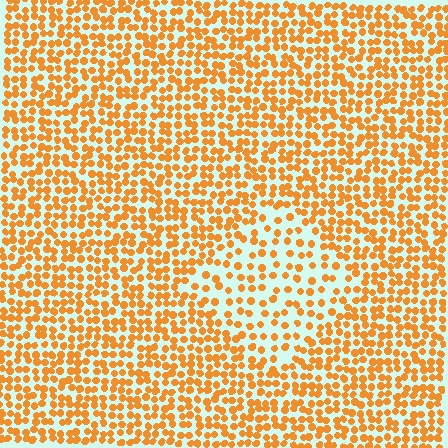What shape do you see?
I see a diamond.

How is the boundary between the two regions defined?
The boundary is defined by a change in element density (approximately 1.9x ratio). All elements are the same color, size, and shape.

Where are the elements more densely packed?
The elements are more densely packed outside the diamond boundary.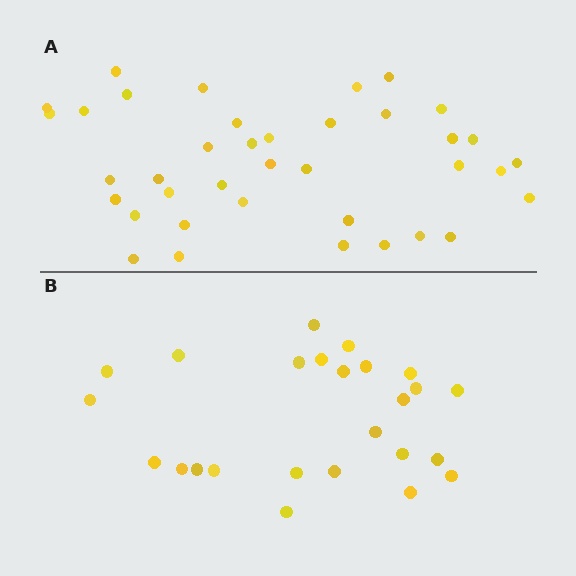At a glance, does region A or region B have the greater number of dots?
Region A (the top region) has more dots.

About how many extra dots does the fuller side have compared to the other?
Region A has approximately 15 more dots than region B.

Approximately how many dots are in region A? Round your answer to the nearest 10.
About 40 dots. (The exact count is 38, which rounds to 40.)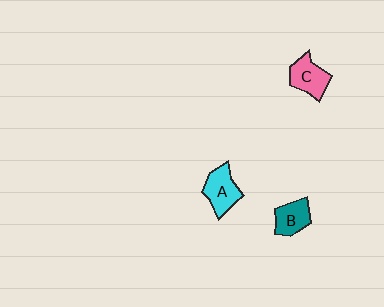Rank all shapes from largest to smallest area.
From largest to smallest: A (cyan), C (pink), B (teal).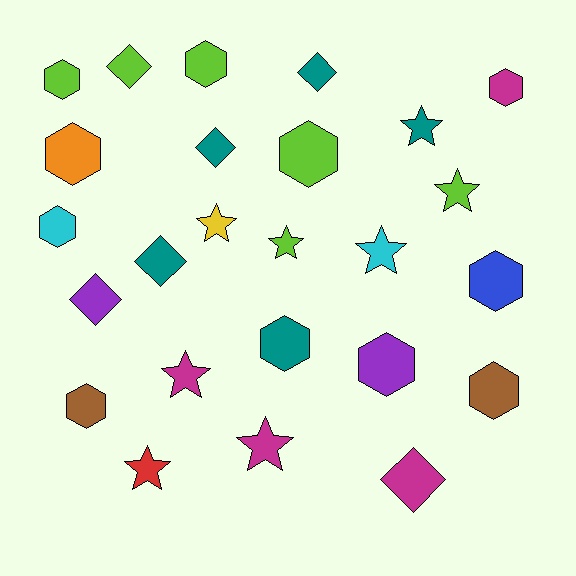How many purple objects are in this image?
There are 2 purple objects.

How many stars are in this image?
There are 8 stars.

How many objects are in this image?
There are 25 objects.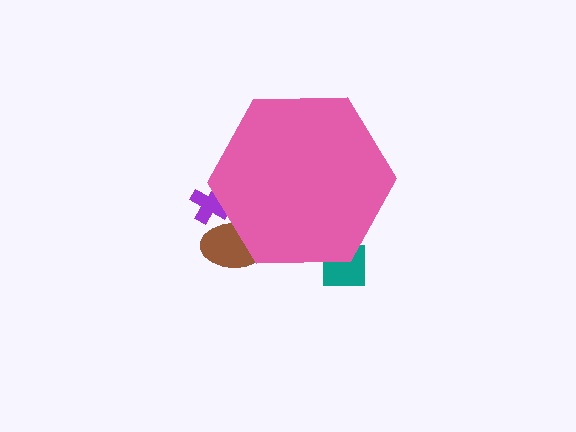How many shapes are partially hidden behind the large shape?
3 shapes are partially hidden.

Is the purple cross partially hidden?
Yes, the purple cross is partially hidden behind the pink hexagon.